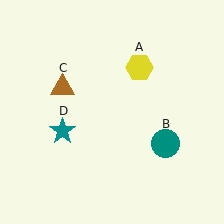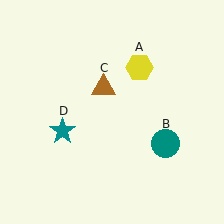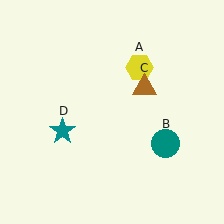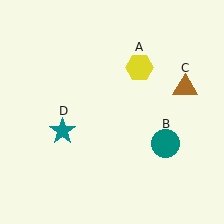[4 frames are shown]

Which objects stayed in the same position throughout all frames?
Yellow hexagon (object A) and teal circle (object B) and teal star (object D) remained stationary.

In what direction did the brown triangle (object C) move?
The brown triangle (object C) moved right.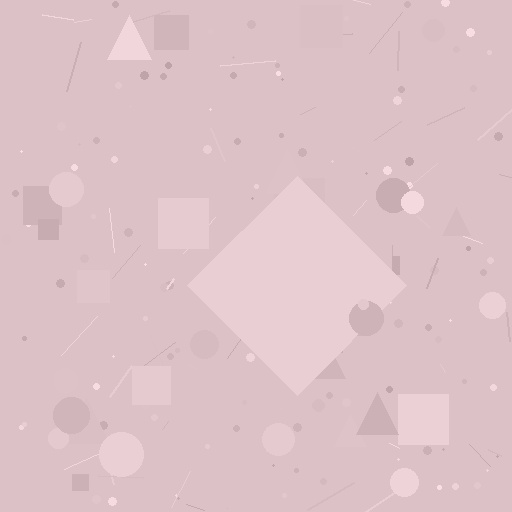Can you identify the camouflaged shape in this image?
The camouflaged shape is a diamond.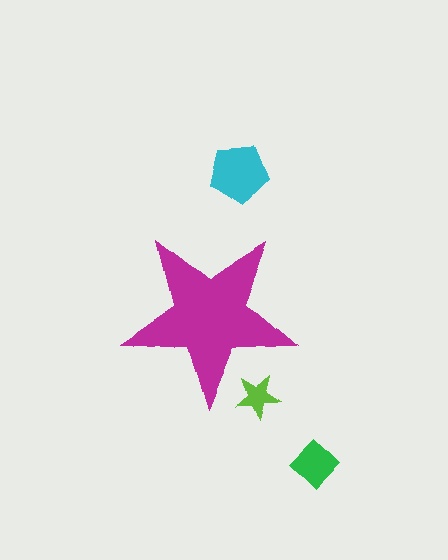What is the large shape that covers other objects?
A magenta star.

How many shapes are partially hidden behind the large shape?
1 shape is partially hidden.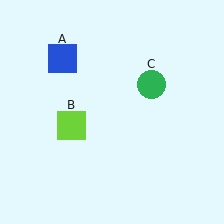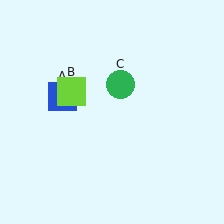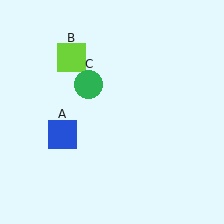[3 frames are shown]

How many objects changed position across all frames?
3 objects changed position: blue square (object A), lime square (object B), green circle (object C).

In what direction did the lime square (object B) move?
The lime square (object B) moved up.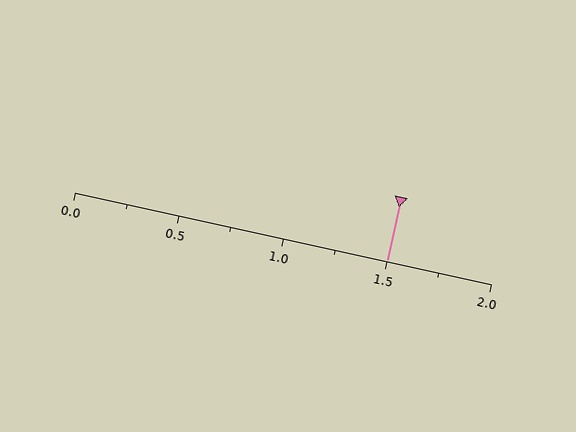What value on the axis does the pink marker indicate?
The marker indicates approximately 1.5.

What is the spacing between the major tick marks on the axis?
The major ticks are spaced 0.5 apart.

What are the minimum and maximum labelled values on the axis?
The axis runs from 0.0 to 2.0.